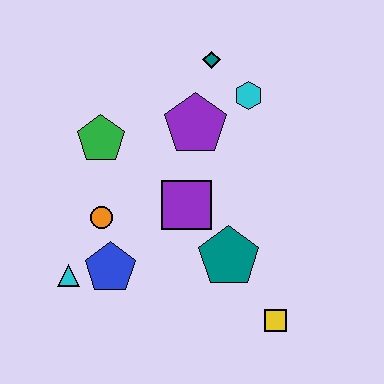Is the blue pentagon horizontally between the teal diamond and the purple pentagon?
No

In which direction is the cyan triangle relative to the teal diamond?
The cyan triangle is below the teal diamond.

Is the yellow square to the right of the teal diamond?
Yes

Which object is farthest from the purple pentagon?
The yellow square is farthest from the purple pentagon.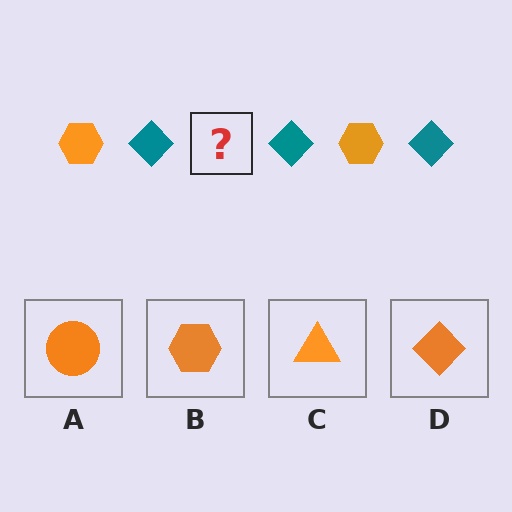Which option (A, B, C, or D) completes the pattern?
B.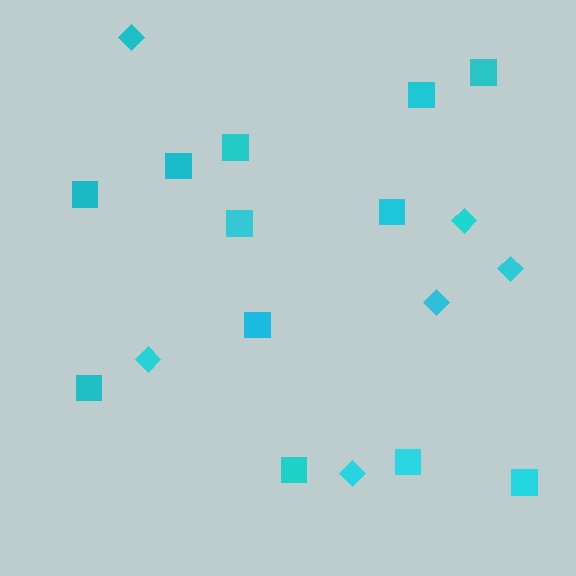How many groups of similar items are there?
There are 2 groups: one group of squares (12) and one group of diamonds (6).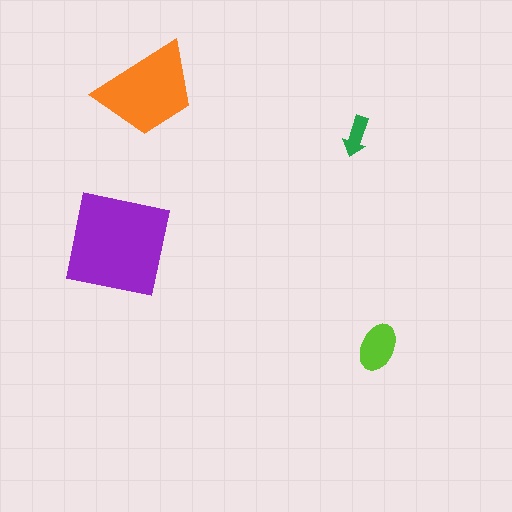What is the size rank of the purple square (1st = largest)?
1st.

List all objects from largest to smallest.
The purple square, the orange trapezoid, the lime ellipse, the green arrow.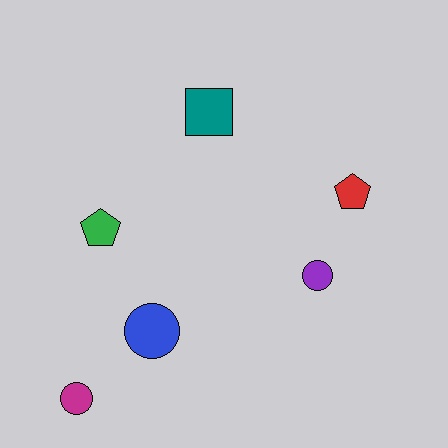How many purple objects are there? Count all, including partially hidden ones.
There is 1 purple object.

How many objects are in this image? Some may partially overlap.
There are 6 objects.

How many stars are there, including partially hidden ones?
There are no stars.